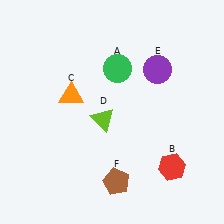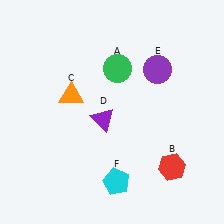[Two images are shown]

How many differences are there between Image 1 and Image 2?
There are 2 differences between the two images.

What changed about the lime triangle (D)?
In Image 1, D is lime. In Image 2, it changed to purple.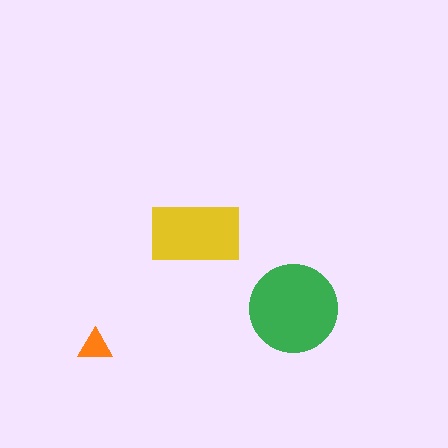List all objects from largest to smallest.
The green circle, the yellow rectangle, the orange triangle.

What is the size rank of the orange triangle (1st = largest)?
3rd.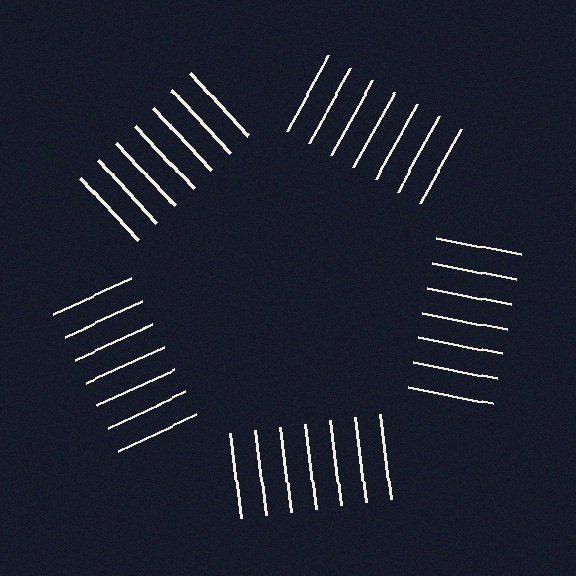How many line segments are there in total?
35 — 7 along each of the 5 edges.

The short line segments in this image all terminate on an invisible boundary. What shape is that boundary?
An illusory pentagon — the line segments terminate on its edges but no continuous stroke is drawn.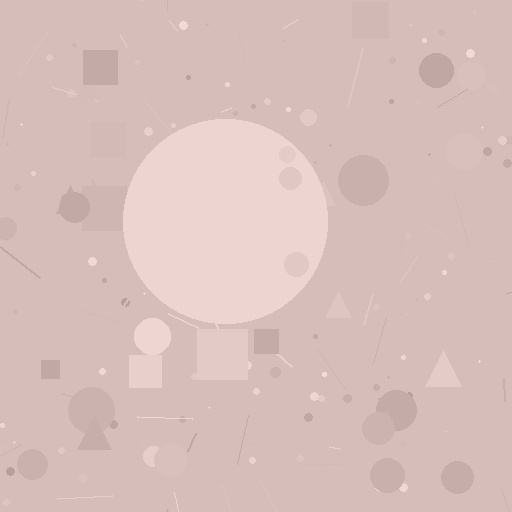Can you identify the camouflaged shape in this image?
The camouflaged shape is a circle.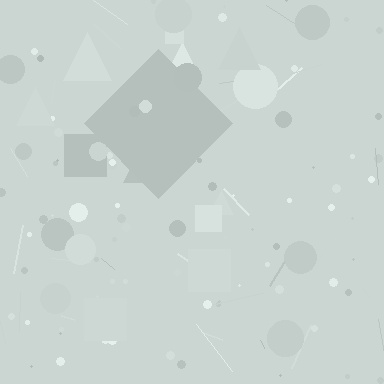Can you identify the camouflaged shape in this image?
The camouflaged shape is a diamond.